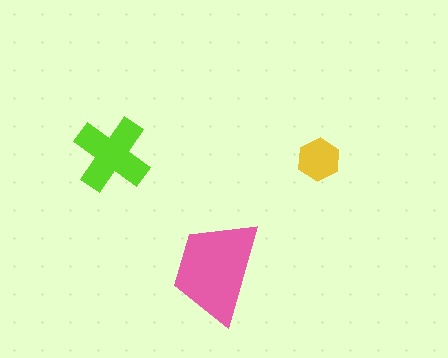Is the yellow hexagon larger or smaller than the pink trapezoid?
Smaller.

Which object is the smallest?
The yellow hexagon.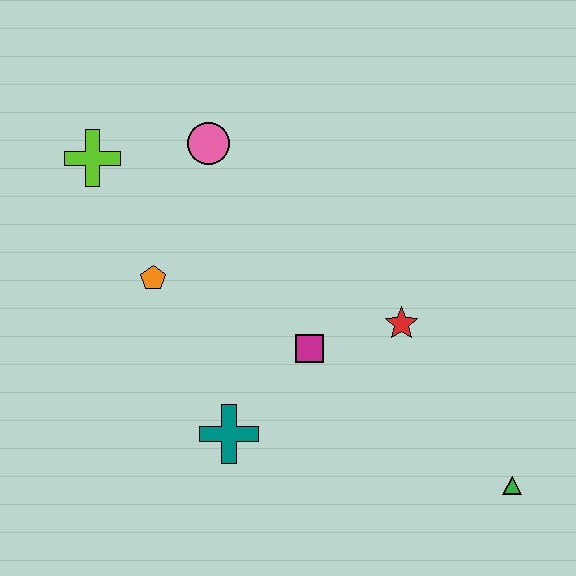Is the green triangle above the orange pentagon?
No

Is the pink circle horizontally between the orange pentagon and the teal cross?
Yes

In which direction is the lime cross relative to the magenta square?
The lime cross is to the left of the magenta square.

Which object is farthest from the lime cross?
The green triangle is farthest from the lime cross.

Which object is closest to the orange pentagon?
The lime cross is closest to the orange pentagon.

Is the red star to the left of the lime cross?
No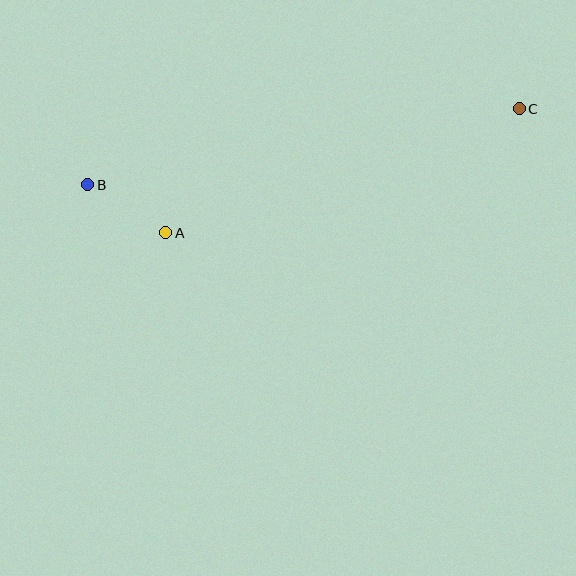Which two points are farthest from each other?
Points B and C are farthest from each other.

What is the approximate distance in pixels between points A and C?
The distance between A and C is approximately 375 pixels.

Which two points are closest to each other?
Points A and B are closest to each other.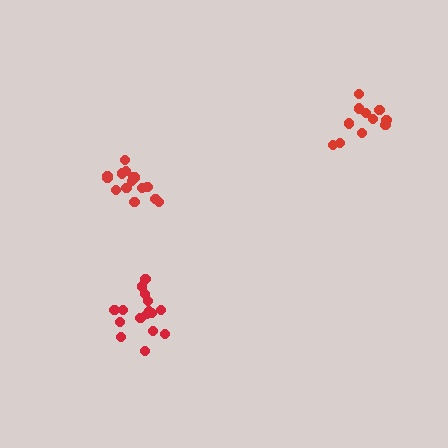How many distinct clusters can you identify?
There are 3 distinct clusters.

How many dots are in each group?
Group 1: 15 dots, Group 2: 16 dots, Group 3: 11 dots (42 total).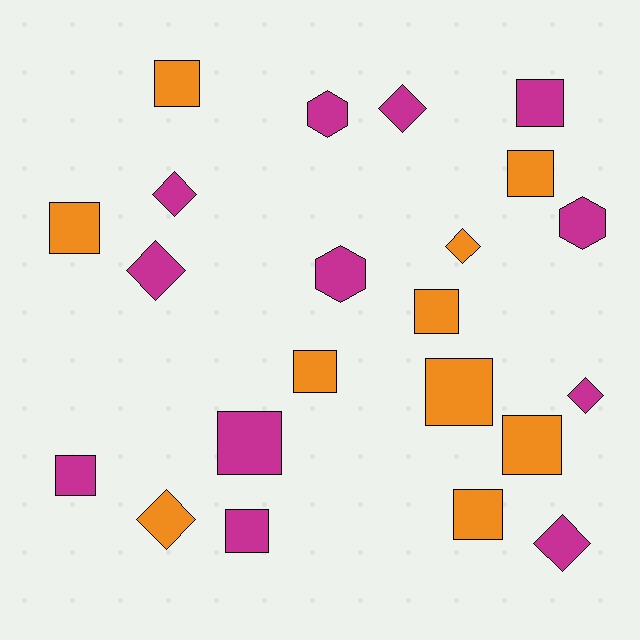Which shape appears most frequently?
Square, with 12 objects.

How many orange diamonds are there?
There are 2 orange diamonds.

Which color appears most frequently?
Magenta, with 12 objects.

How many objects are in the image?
There are 22 objects.